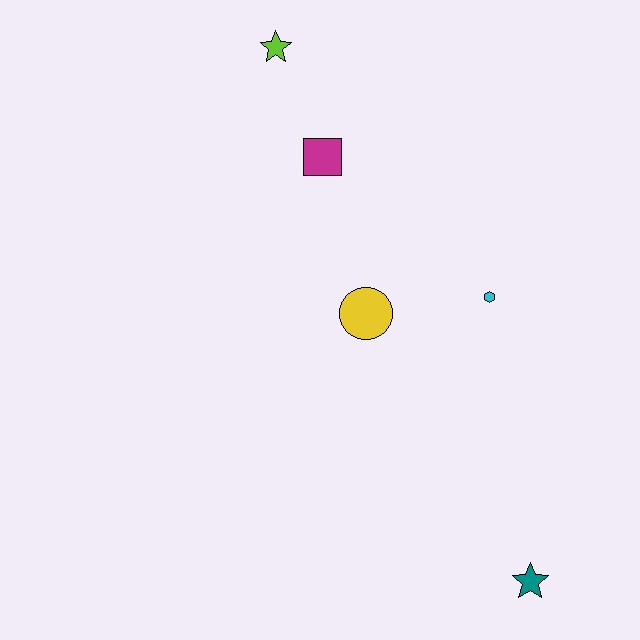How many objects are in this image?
There are 5 objects.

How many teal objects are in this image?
There is 1 teal object.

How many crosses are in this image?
There are no crosses.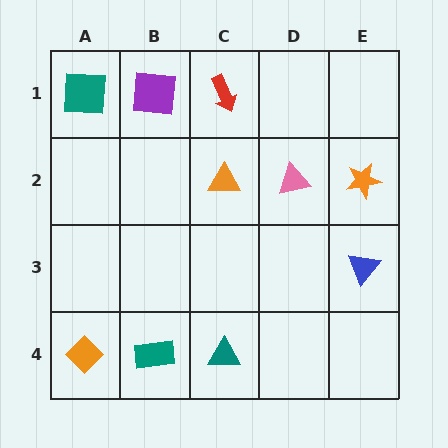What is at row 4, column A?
An orange diamond.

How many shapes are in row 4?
3 shapes.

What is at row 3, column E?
A blue triangle.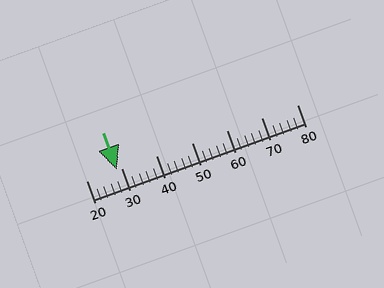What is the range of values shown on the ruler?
The ruler shows values from 20 to 80.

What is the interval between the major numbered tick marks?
The major tick marks are spaced 10 units apart.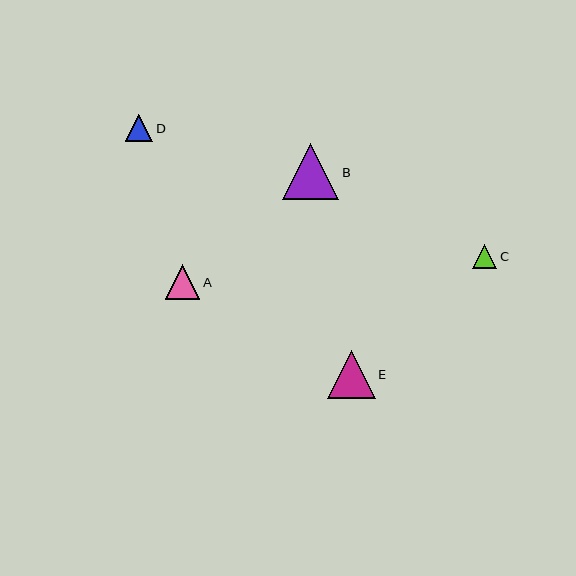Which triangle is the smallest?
Triangle C is the smallest with a size of approximately 24 pixels.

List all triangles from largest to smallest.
From largest to smallest: B, E, A, D, C.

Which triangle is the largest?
Triangle B is the largest with a size of approximately 56 pixels.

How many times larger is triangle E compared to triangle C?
Triangle E is approximately 2.0 times the size of triangle C.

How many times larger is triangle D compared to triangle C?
Triangle D is approximately 1.1 times the size of triangle C.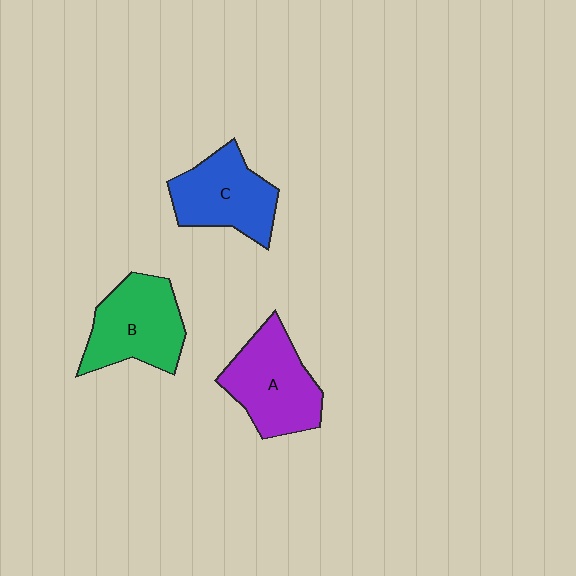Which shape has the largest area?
Shape A (purple).